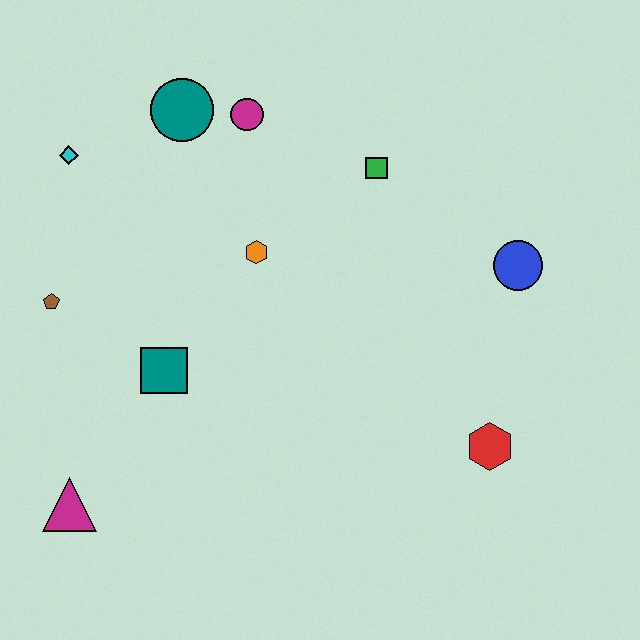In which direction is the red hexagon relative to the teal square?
The red hexagon is to the right of the teal square.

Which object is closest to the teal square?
The brown pentagon is closest to the teal square.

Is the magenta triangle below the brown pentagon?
Yes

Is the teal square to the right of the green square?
No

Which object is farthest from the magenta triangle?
The blue circle is farthest from the magenta triangle.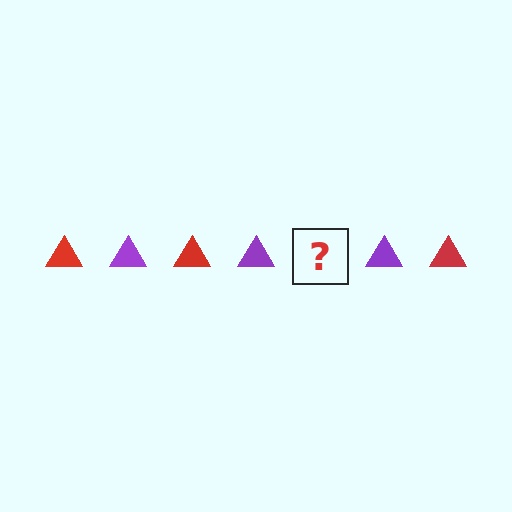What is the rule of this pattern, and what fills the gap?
The rule is that the pattern cycles through red, purple triangles. The gap should be filled with a red triangle.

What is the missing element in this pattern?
The missing element is a red triangle.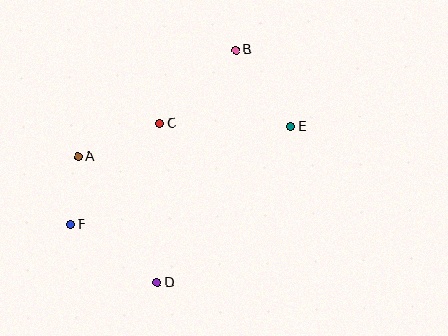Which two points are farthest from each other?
Points B and D are farthest from each other.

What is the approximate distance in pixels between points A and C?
The distance between A and C is approximately 88 pixels.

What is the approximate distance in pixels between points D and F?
The distance between D and F is approximately 104 pixels.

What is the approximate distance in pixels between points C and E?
The distance between C and E is approximately 131 pixels.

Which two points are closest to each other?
Points A and F are closest to each other.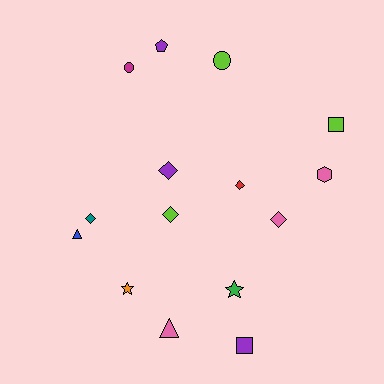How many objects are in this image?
There are 15 objects.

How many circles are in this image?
There are 2 circles.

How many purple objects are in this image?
There are 3 purple objects.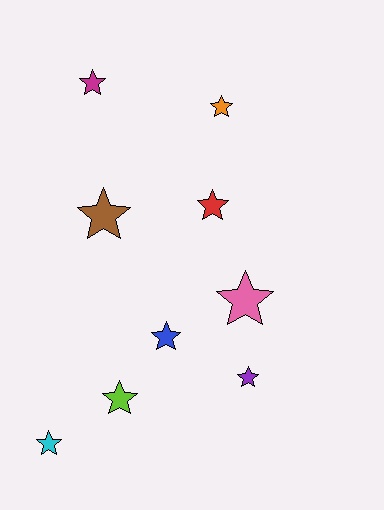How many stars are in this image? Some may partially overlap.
There are 9 stars.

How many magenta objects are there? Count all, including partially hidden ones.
There is 1 magenta object.